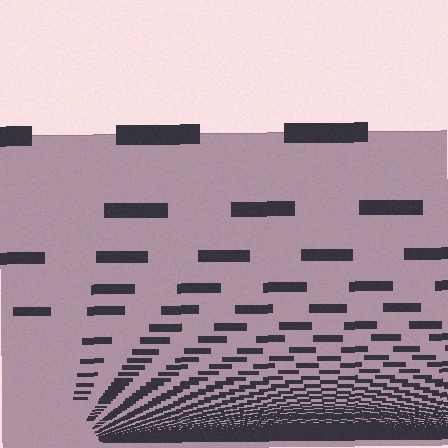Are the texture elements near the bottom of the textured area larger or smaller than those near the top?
Smaller. The gradient is inverted — elements near the bottom are smaller and denser.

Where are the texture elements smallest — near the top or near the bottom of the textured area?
Near the bottom.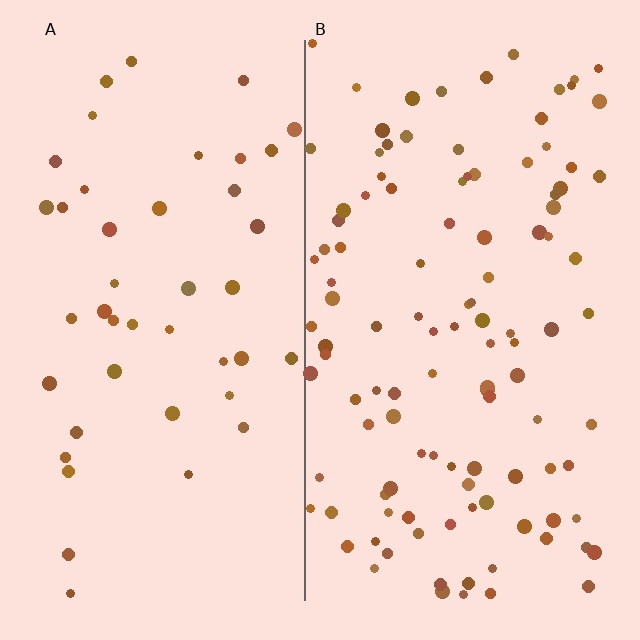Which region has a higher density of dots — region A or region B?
B (the right).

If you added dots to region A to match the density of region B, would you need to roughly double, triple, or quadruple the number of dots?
Approximately triple.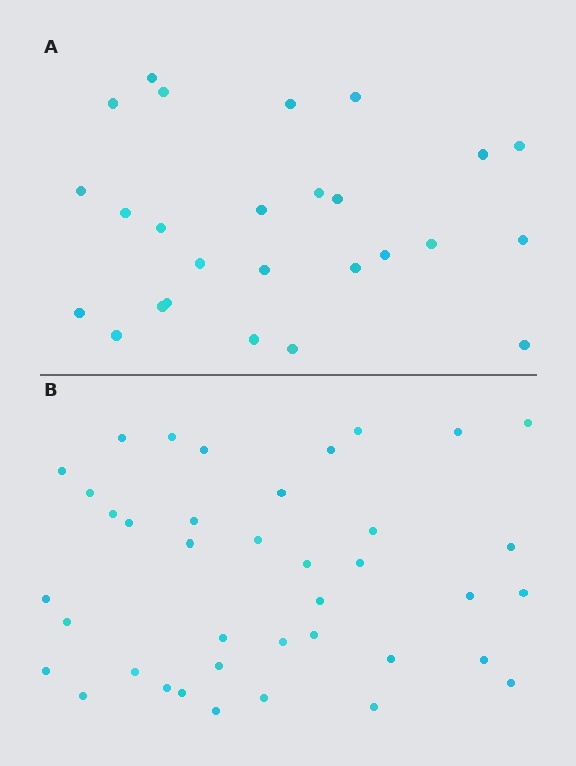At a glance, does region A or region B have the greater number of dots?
Region B (the bottom region) has more dots.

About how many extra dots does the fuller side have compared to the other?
Region B has approximately 15 more dots than region A.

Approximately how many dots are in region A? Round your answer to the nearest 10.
About 30 dots. (The exact count is 26, which rounds to 30.)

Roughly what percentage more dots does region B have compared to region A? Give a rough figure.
About 50% more.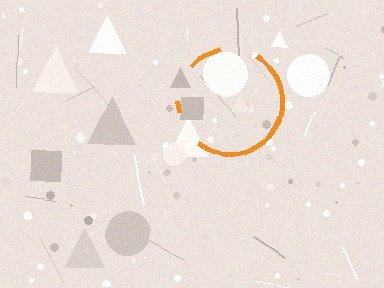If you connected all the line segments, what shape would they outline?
They would outline a circle.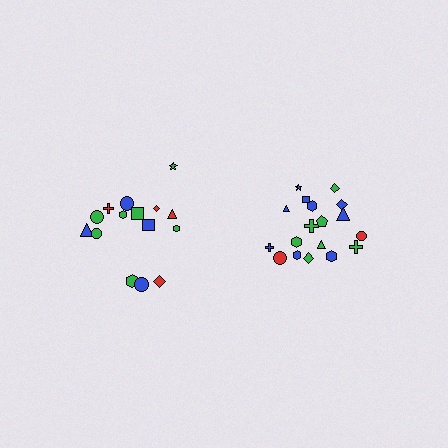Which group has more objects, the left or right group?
The right group.